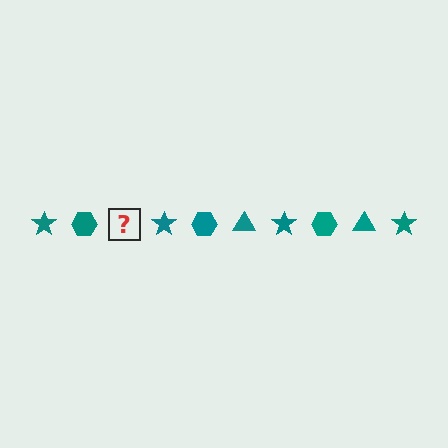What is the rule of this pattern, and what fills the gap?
The rule is that the pattern cycles through star, hexagon, triangle shapes in teal. The gap should be filled with a teal triangle.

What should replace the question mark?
The question mark should be replaced with a teal triangle.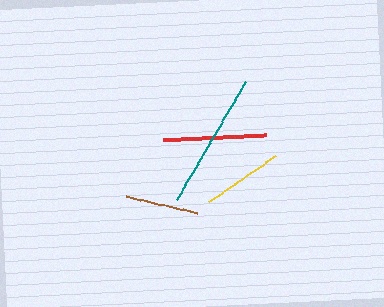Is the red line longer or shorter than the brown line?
The red line is longer than the brown line.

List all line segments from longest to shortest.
From longest to shortest: teal, red, yellow, brown.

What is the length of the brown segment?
The brown segment is approximately 73 pixels long.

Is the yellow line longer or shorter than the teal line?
The teal line is longer than the yellow line.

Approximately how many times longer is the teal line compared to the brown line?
The teal line is approximately 1.8 times the length of the brown line.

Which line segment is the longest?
The teal line is the longest at approximately 136 pixels.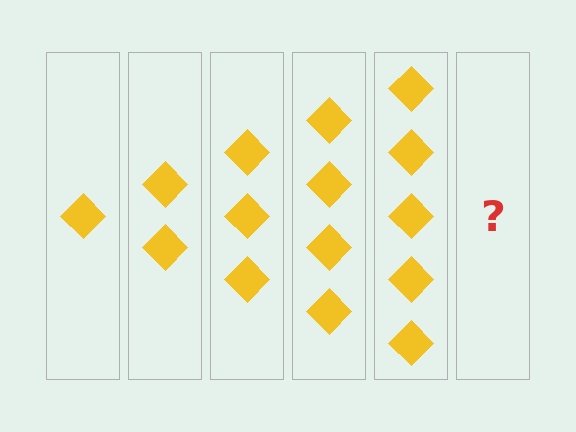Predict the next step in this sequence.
The next step is 6 diamonds.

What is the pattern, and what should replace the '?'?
The pattern is that each step adds one more diamond. The '?' should be 6 diamonds.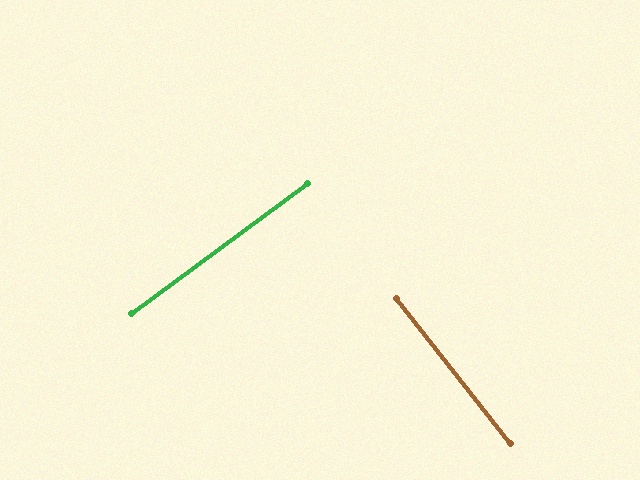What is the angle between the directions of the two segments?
Approximately 88 degrees.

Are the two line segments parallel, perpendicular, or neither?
Perpendicular — they meet at approximately 88°.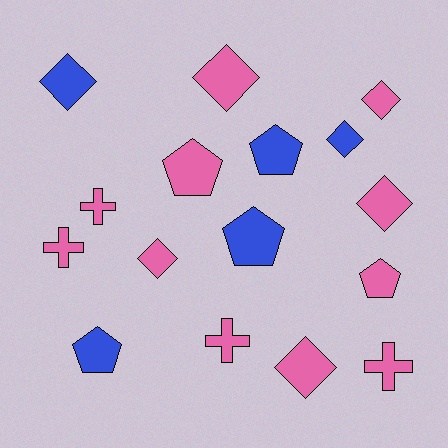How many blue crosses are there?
There are no blue crosses.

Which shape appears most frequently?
Diamond, with 7 objects.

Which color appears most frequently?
Pink, with 11 objects.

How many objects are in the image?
There are 16 objects.